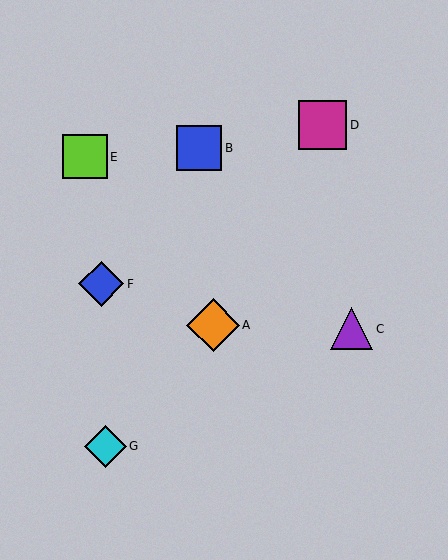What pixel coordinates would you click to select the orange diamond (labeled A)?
Click at (213, 325) to select the orange diamond A.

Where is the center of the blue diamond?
The center of the blue diamond is at (101, 284).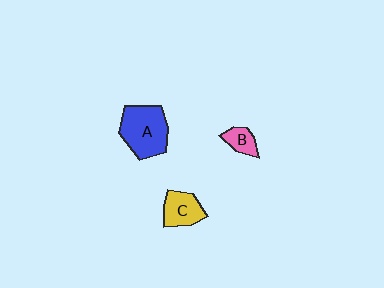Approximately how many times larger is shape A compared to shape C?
Approximately 1.7 times.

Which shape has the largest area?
Shape A (blue).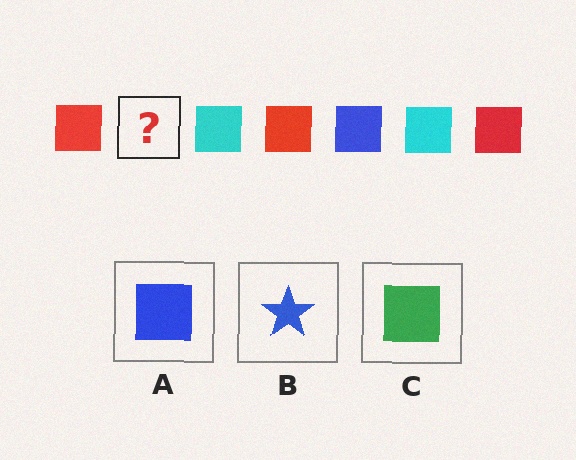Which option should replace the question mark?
Option A.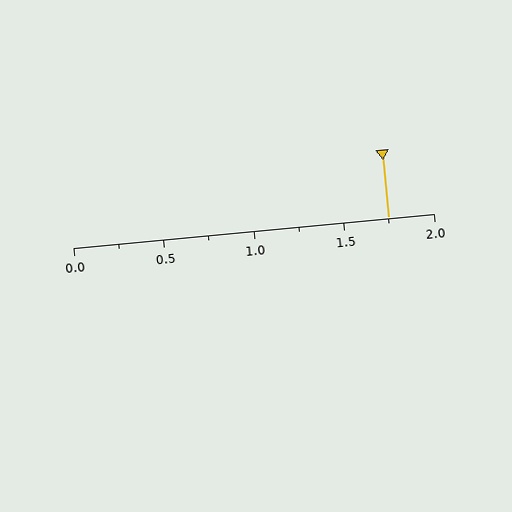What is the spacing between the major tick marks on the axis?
The major ticks are spaced 0.5 apart.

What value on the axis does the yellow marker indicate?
The marker indicates approximately 1.75.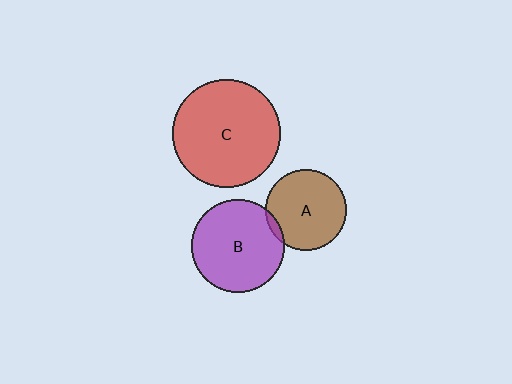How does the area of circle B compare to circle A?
Approximately 1.3 times.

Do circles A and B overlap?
Yes.